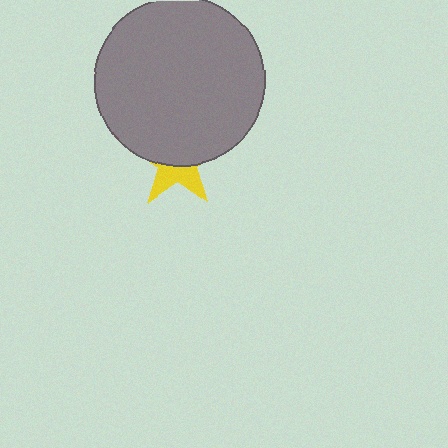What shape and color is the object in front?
The object in front is a gray circle.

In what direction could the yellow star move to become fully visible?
The yellow star could move down. That would shift it out from behind the gray circle entirely.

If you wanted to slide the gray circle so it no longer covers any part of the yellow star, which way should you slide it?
Slide it up — that is the most direct way to separate the two shapes.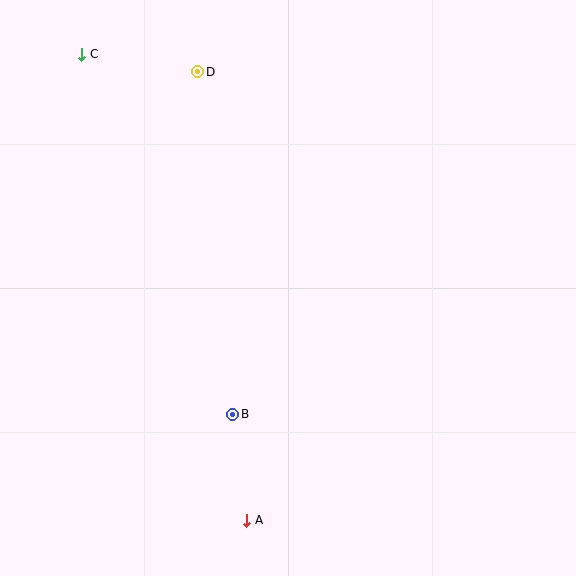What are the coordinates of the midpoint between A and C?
The midpoint between A and C is at (164, 287).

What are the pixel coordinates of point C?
Point C is at (81, 54).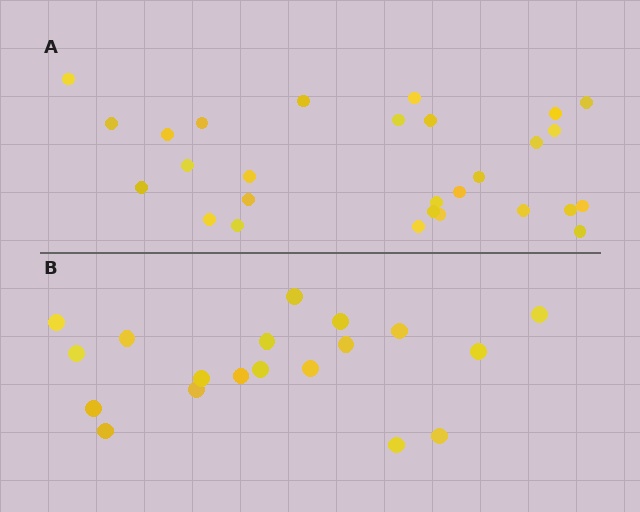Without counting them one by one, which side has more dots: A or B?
Region A (the top region) has more dots.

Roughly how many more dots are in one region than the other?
Region A has roughly 8 or so more dots than region B.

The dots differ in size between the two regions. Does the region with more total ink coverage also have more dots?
No. Region B has more total ink coverage because its dots are larger, but region A actually contains more individual dots. Total area can be misleading — the number of items is what matters here.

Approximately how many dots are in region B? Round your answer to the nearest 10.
About 20 dots. (The exact count is 19, which rounds to 20.)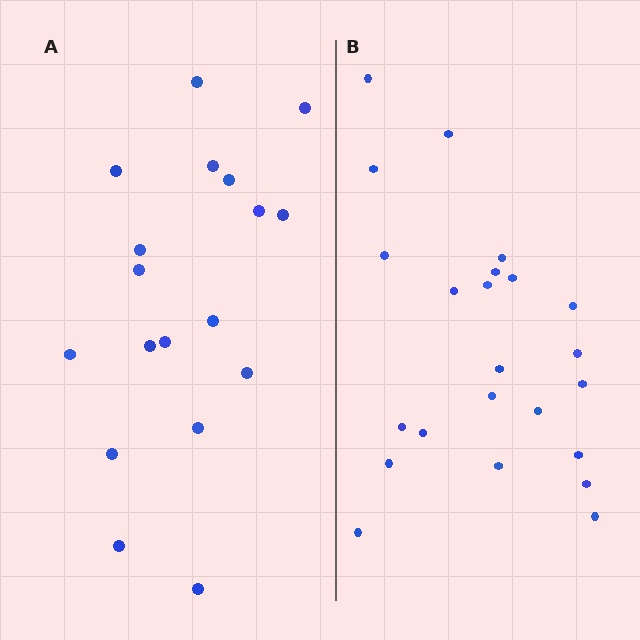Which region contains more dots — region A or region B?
Region B (the right region) has more dots.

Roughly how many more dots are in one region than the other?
Region B has about 5 more dots than region A.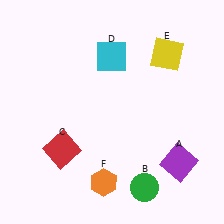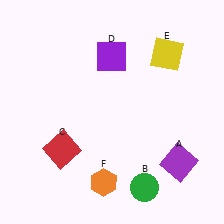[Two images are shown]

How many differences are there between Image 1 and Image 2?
There is 1 difference between the two images.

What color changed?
The square (D) changed from cyan in Image 1 to purple in Image 2.